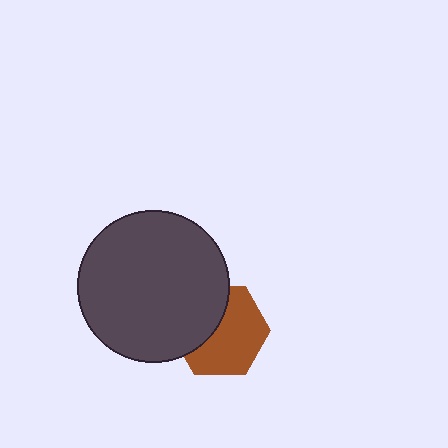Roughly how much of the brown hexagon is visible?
About half of it is visible (roughly 61%).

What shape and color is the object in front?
The object in front is a dark gray circle.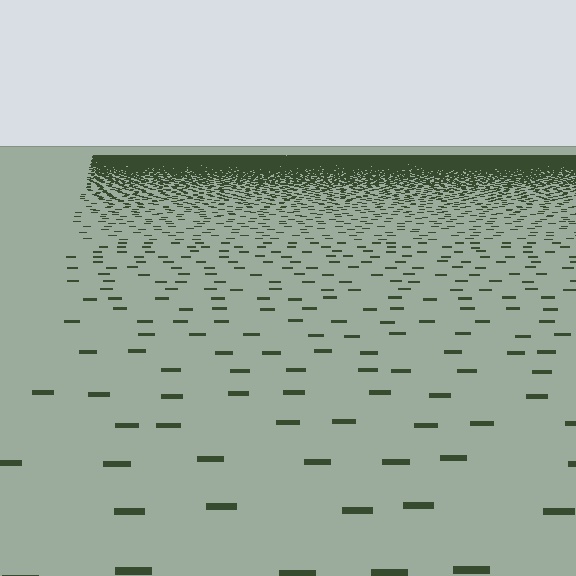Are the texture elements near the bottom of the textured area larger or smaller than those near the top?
Larger. Near the bottom, elements are closer to the viewer and appear at a bigger on-screen size.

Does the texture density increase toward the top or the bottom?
Density increases toward the top.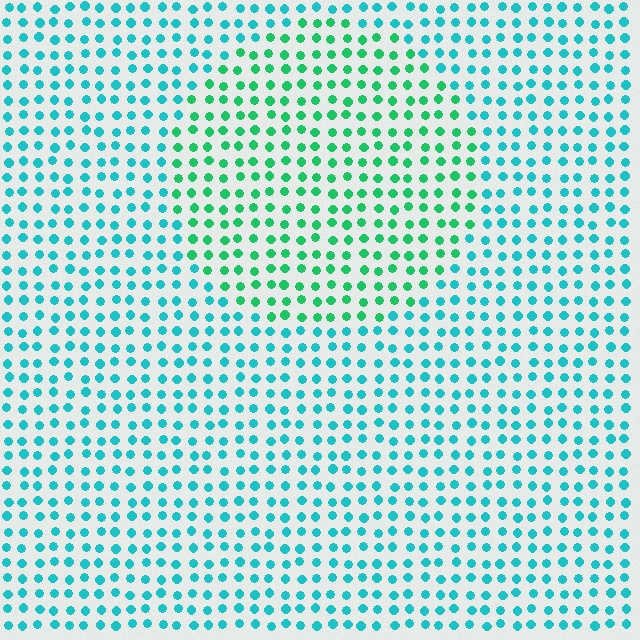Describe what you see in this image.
The image is filled with small cyan elements in a uniform arrangement. A circle-shaped region is visible where the elements are tinted to a slightly different hue, forming a subtle color boundary.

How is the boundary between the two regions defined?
The boundary is defined purely by a slight shift in hue (about 36 degrees). Spacing, size, and orientation are identical on both sides.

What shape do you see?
I see a circle.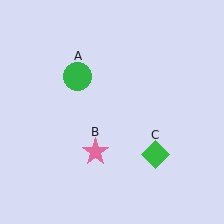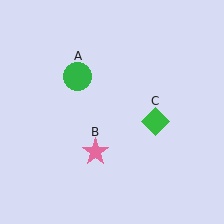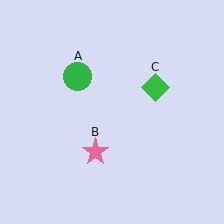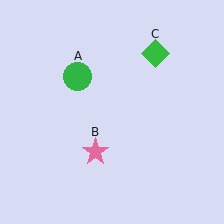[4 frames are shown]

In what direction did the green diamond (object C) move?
The green diamond (object C) moved up.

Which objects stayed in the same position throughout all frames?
Green circle (object A) and pink star (object B) remained stationary.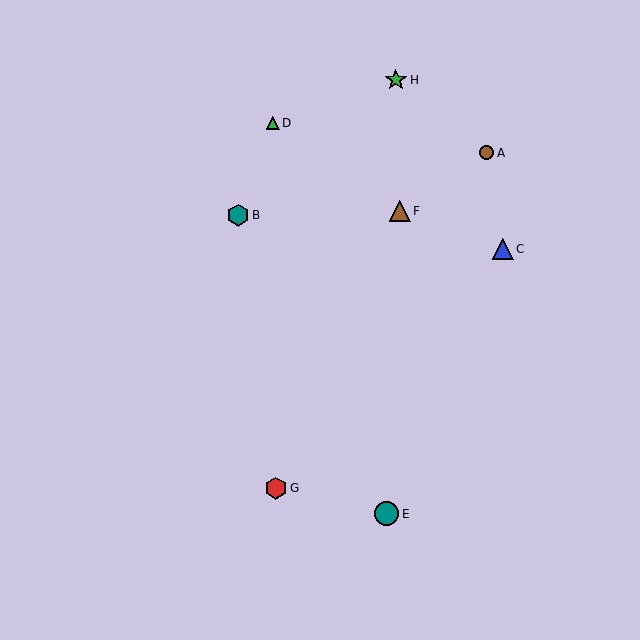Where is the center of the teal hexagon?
The center of the teal hexagon is at (238, 215).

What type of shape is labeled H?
Shape H is a green star.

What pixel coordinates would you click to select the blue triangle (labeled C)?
Click at (503, 249) to select the blue triangle C.